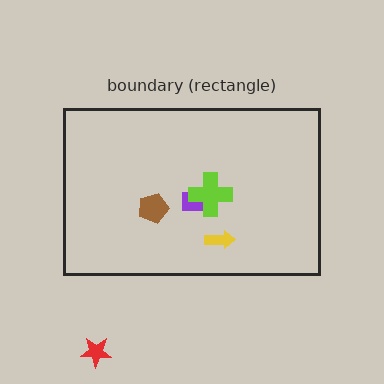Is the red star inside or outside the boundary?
Outside.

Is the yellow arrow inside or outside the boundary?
Inside.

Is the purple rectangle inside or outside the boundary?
Inside.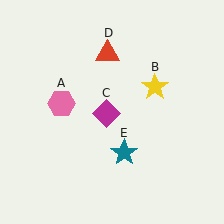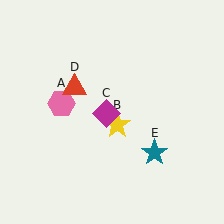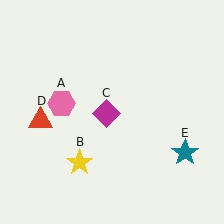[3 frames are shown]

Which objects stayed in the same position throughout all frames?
Pink hexagon (object A) and magenta diamond (object C) remained stationary.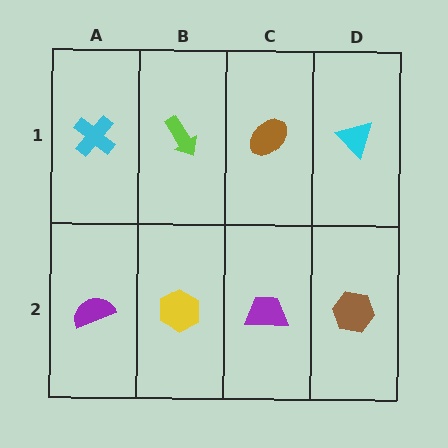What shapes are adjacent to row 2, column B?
A lime arrow (row 1, column B), a purple semicircle (row 2, column A), a purple trapezoid (row 2, column C).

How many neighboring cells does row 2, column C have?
3.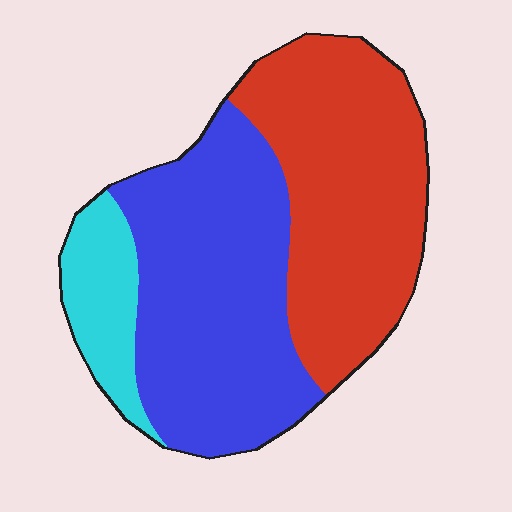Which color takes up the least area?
Cyan, at roughly 10%.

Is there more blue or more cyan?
Blue.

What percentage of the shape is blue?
Blue covers roughly 45% of the shape.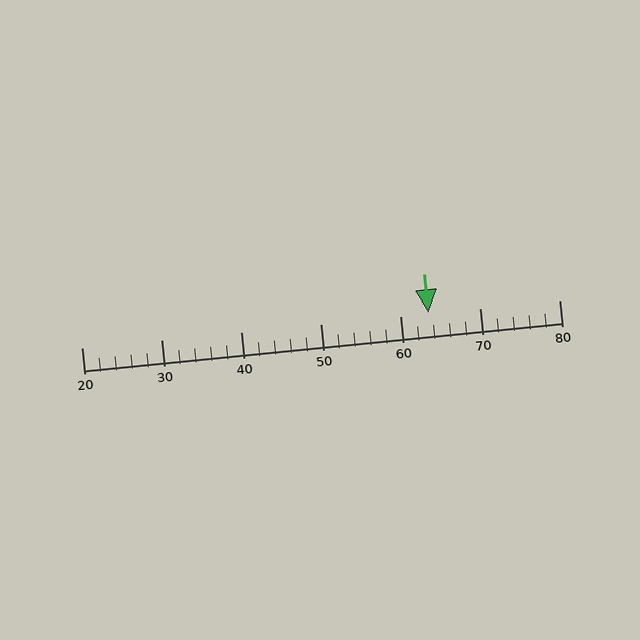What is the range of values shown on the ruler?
The ruler shows values from 20 to 80.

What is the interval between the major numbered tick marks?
The major tick marks are spaced 10 units apart.